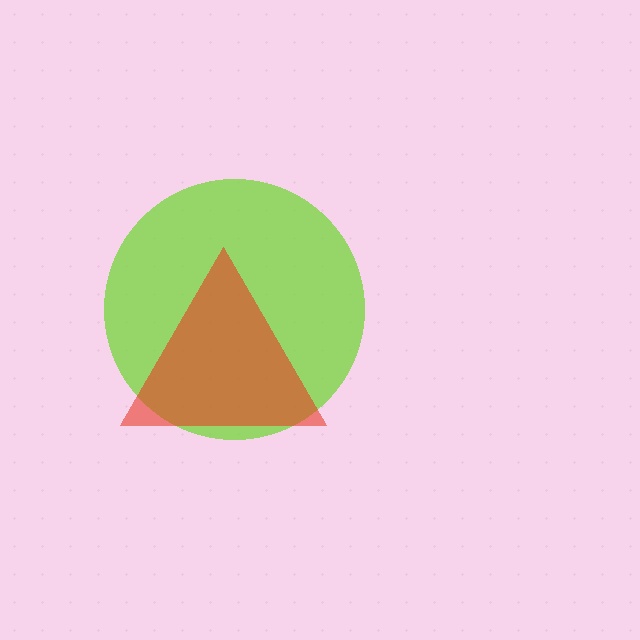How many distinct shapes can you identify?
There are 2 distinct shapes: a lime circle, a red triangle.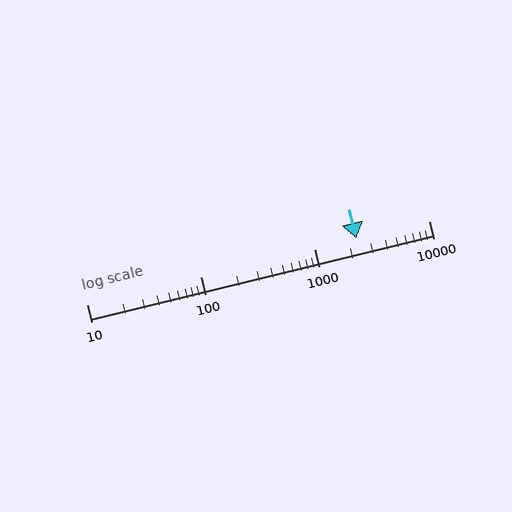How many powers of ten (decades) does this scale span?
The scale spans 3 decades, from 10 to 10000.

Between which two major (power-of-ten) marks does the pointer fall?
The pointer is between 1000 and 10000.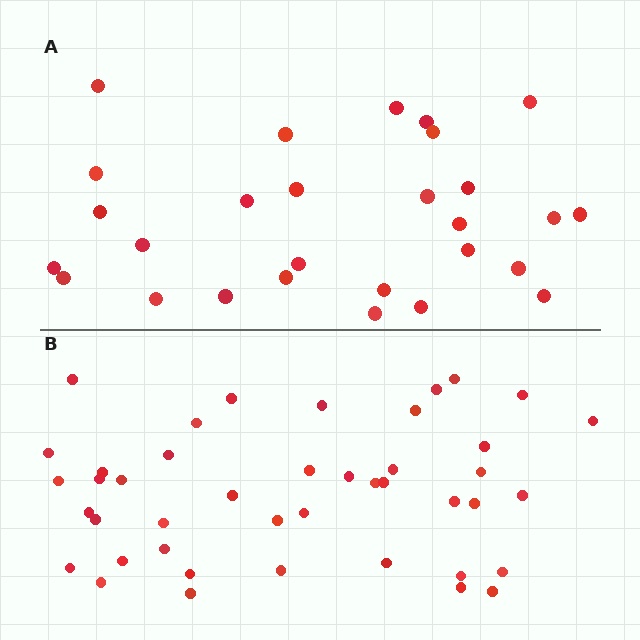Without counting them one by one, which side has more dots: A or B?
Region B (the bottom region) has more dots.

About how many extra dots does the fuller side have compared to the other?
Region B has approximately 15 more dots than region A.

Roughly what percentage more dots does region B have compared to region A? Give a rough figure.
About 55% more.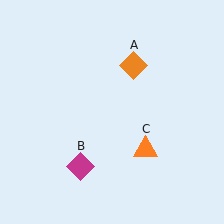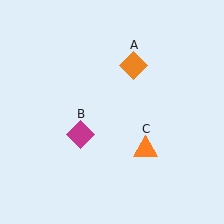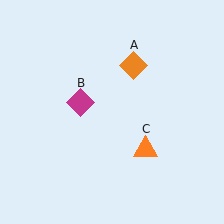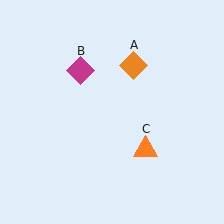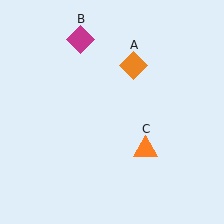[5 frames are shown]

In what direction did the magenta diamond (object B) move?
The magenta diamond (object B) moved up.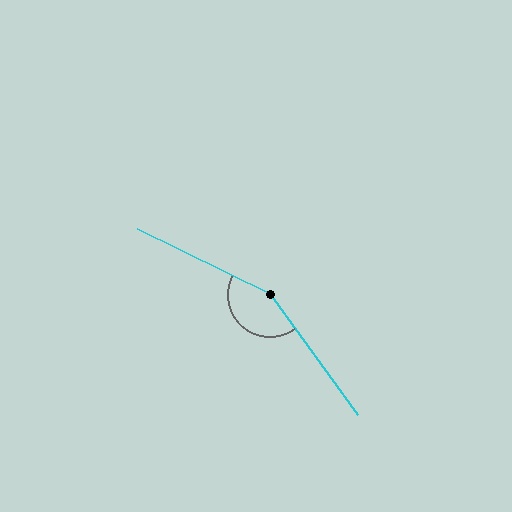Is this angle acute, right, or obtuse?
It is obtuse.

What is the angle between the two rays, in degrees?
Approximately 152 degrees.